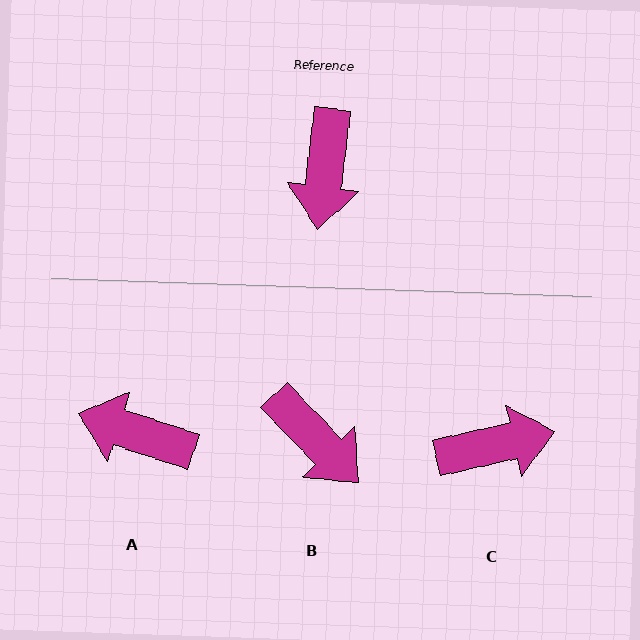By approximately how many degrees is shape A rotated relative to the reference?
Approximately 101 degrees clockwise.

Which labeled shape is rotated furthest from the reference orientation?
C, about 110 degrees away.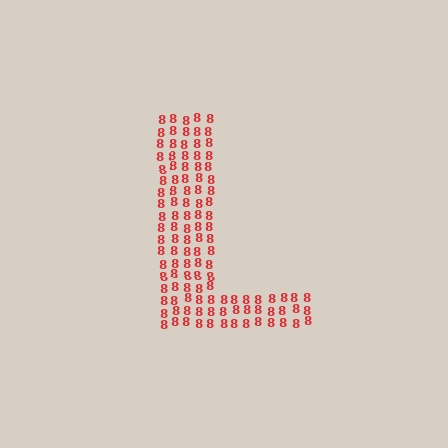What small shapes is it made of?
It is made of small digit 8's.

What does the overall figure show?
The overall figure shows the letter L.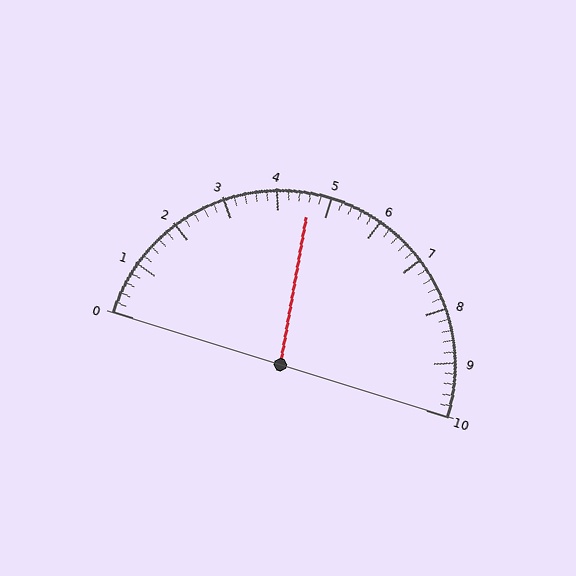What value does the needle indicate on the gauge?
The needle indicates approximately 4.6.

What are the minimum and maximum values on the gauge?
The gauge ranges from 0 to 10.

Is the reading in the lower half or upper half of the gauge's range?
The reading is in the lower half of the range (0 to 10).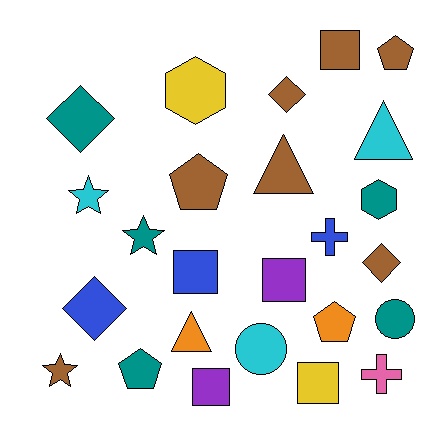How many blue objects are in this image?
There are 3 blue objects.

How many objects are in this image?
There are 25 objects.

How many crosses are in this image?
There are 2 crosses.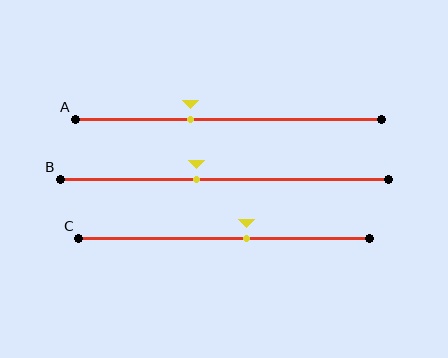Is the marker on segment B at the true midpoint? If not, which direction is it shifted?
No, the marker on segment B is shifted to the left by about 9% of the segment length.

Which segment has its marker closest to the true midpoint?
Segment C has its marker closest to the true midpoint.